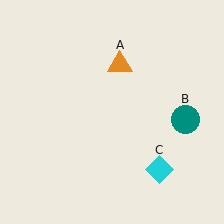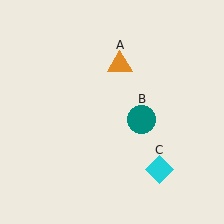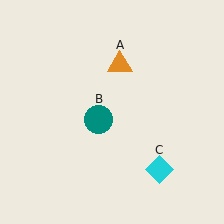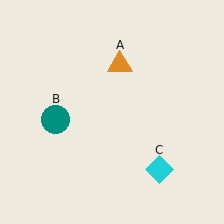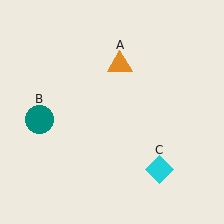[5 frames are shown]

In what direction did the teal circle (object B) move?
The teal circle (object B) moved left.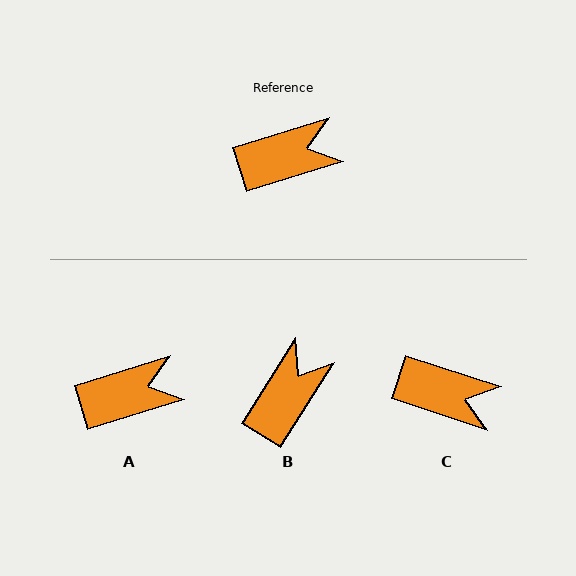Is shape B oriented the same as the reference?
No, it is off by about 40 degrees.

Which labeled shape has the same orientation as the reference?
A.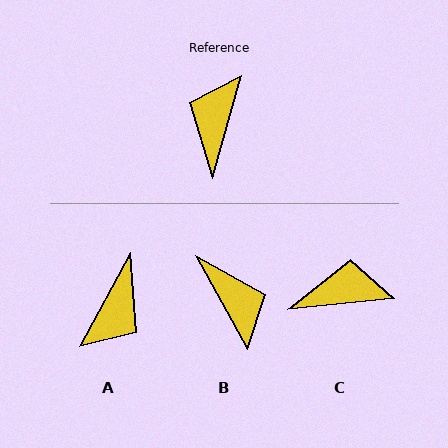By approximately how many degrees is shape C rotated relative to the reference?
Approximately 69 degrees clockwise.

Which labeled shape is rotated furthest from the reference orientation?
A, about 167 degrees away.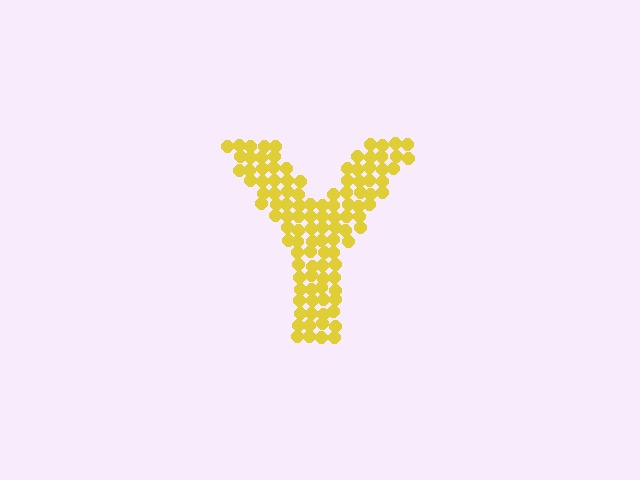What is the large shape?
The large shape is the letter Y.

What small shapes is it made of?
It is made of small circles.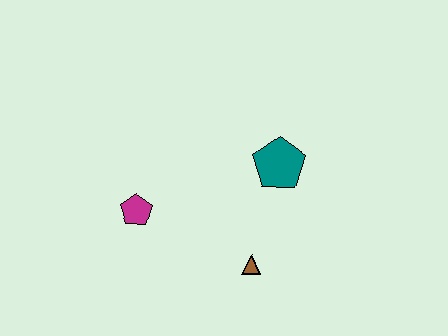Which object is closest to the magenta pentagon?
The brown triangle is closest to the magenta pentagon.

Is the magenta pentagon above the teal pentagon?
No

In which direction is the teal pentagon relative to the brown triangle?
The teal pentagon is above the brown triangle.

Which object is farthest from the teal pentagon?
The magenta pentagon is farthest from the teal pentagon.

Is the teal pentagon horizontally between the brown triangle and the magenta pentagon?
No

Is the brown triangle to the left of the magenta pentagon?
No